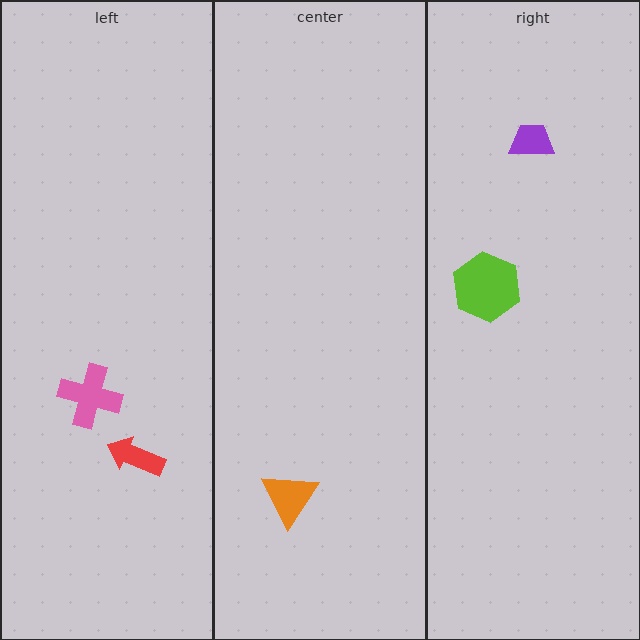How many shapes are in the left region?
2.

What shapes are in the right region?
The lime hexagon, the purple trapezoid.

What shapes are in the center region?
The orange triangle.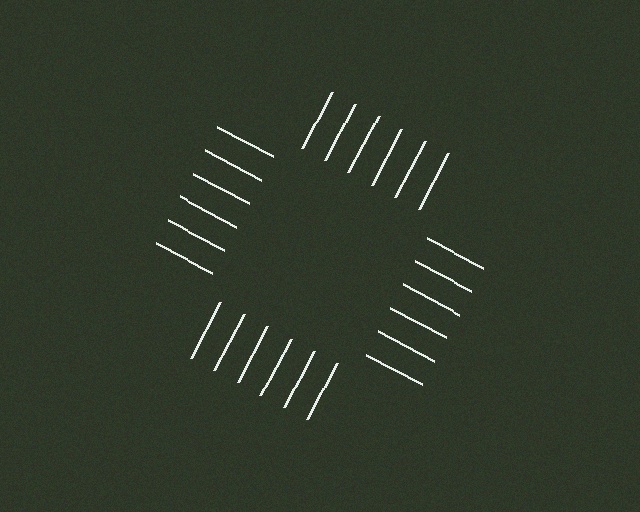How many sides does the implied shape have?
4 sides — the line-ends trace a square.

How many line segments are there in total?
24 — 6 along each of the 4 edges.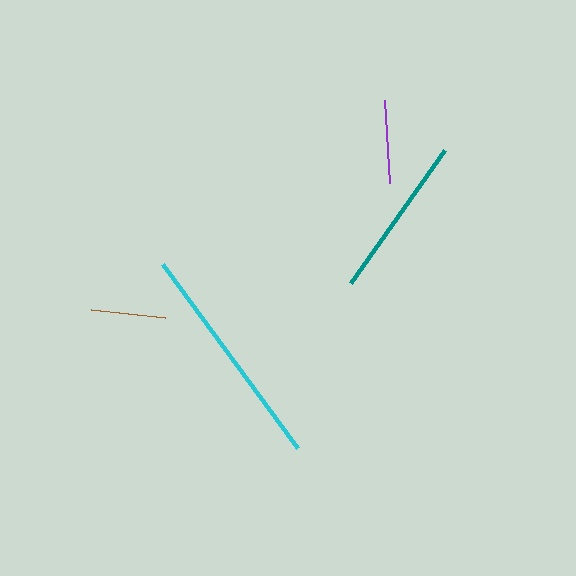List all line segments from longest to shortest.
From longest to shortest: cyan, teal, purple, brown.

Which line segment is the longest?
The cyan line is the longest at approximately 228 pixels.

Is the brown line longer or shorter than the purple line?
The purple line is longer than the brown line.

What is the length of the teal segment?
The teal segment is approximately 163 pixels long.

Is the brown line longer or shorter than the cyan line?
The cyan line is longer than the brown line.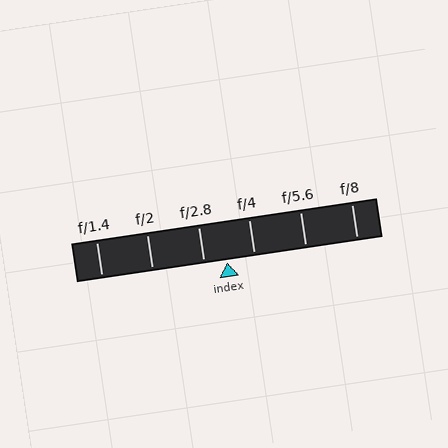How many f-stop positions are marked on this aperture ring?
There are 6 f-stop positions marked.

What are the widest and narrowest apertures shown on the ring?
The widest aperture shown is f/1.4 and the narrowest is f/8.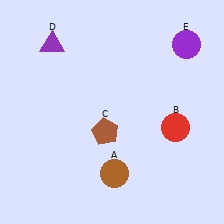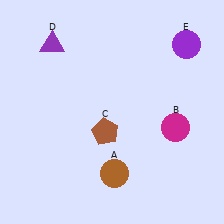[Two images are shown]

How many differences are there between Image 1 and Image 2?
There is 1 difference between the two images.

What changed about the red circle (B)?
In Image 1, B is red. In Image 2, it changed to magenta.